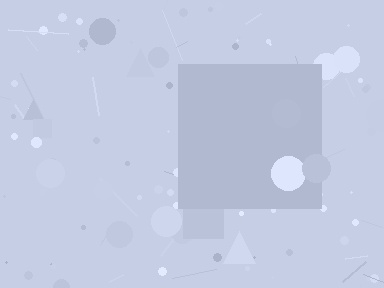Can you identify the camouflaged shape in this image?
The camouflaged shape is a square.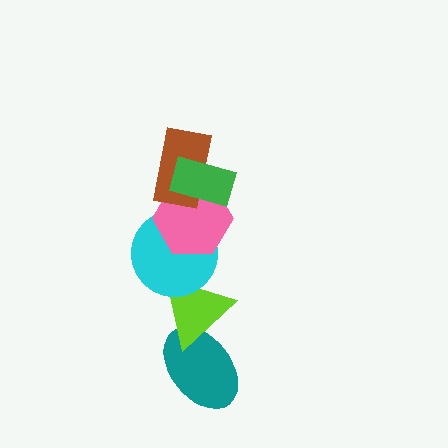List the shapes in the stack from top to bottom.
From top to bottom: the green rectangle, the brown rectangle, the pink hexagon, the cyan circle, the lime triangle, the teal ellipse.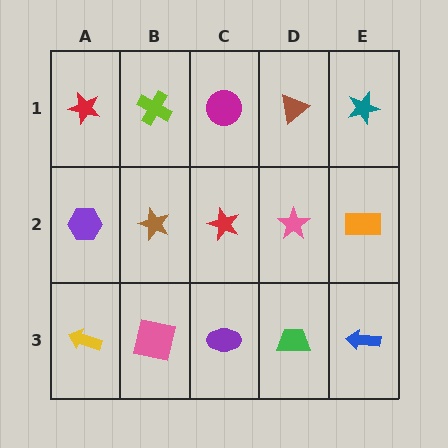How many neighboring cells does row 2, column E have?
3.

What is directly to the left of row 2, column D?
A red star.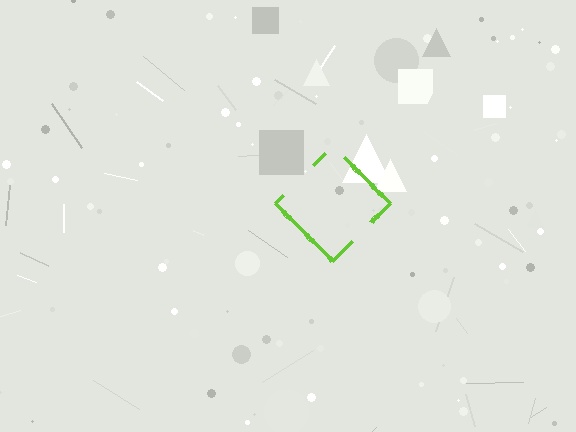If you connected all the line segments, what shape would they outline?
They would outline a diamond.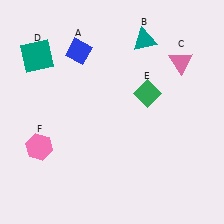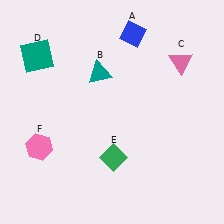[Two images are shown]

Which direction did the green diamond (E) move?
The green diamond (E) moved down.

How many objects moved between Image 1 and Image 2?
3 objects moved between the two images.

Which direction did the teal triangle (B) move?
The teal triangle (B) moved left.